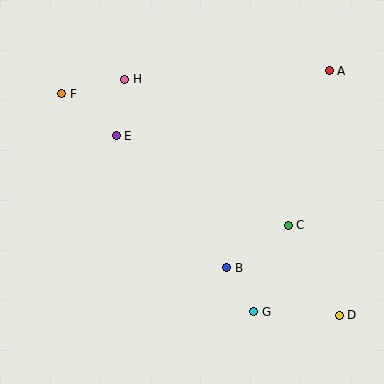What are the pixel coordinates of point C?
Point C is at (288, 225).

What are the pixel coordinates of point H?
Point H is at (125, 79).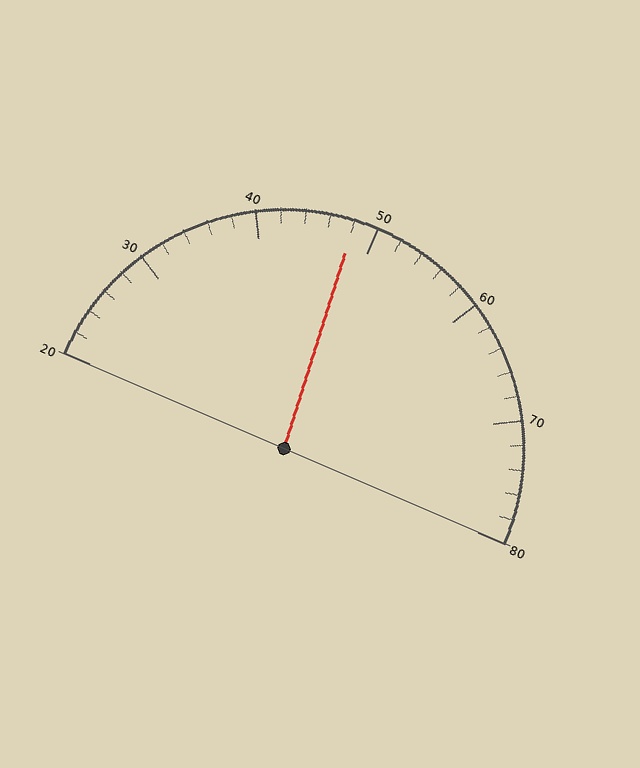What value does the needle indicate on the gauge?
The needle indicates approximately 48.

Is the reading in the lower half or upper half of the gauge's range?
The reading is in the lower half of the range (20 to 80).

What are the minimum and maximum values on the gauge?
The gauge ranges from 20 to 80.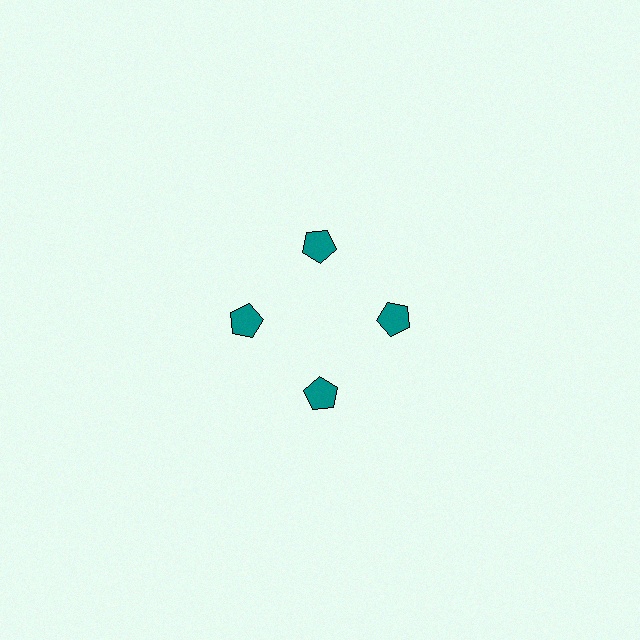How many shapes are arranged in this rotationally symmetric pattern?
There are 4 shapes, arranged in 4 groups of 1.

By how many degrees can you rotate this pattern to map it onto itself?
The pattern maps onto itself every 90 degrees of rotation.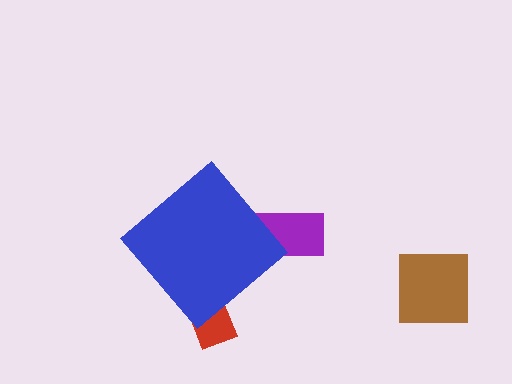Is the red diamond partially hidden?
Yes, the red diamond is partially hidden behind the blue diamond.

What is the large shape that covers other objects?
A blue diamond.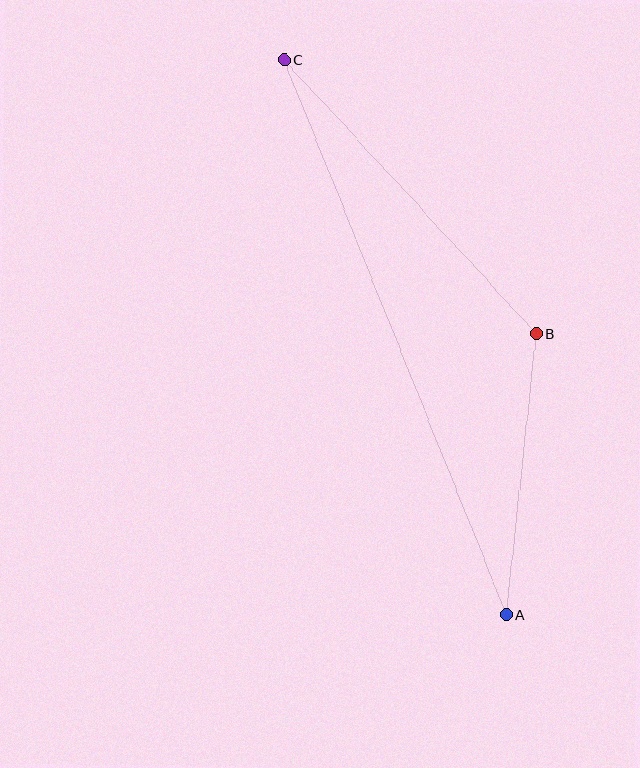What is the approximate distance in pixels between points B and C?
The distance between B and C is approximately 373 pixels.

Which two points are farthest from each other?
Points A and C are farthest from each other.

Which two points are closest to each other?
Points A and B are closest to each other.